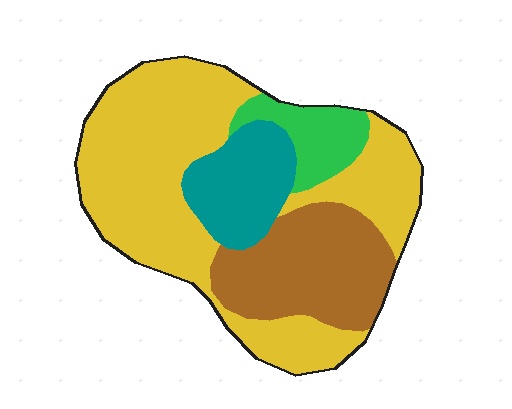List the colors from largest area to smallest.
From largest to smallest: yellow, brown, teal, green.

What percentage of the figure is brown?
Brown covers roughly 25% of the figure.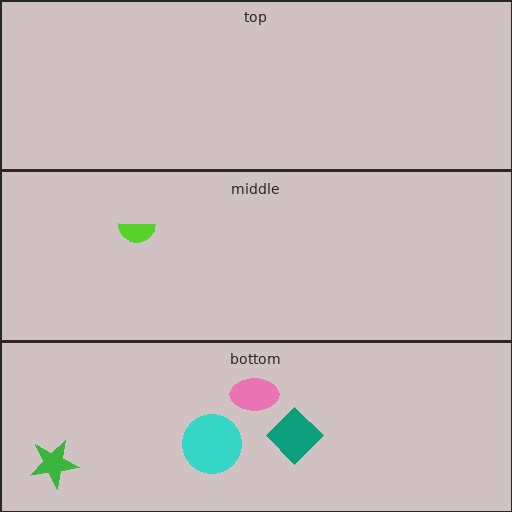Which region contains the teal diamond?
The bottom region.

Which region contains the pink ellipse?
The bottom region.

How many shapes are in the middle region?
1.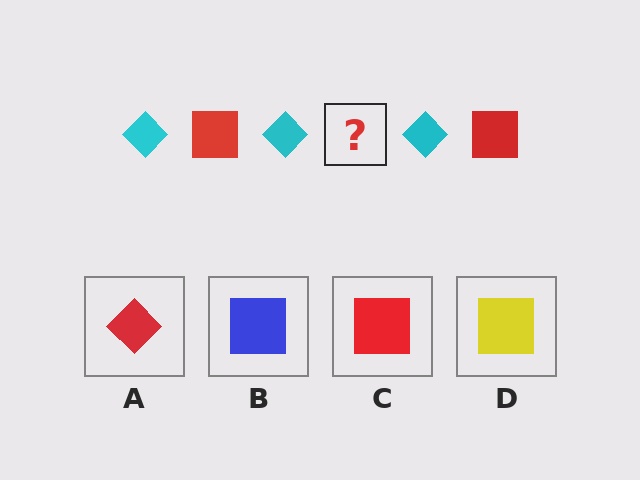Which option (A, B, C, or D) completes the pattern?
C.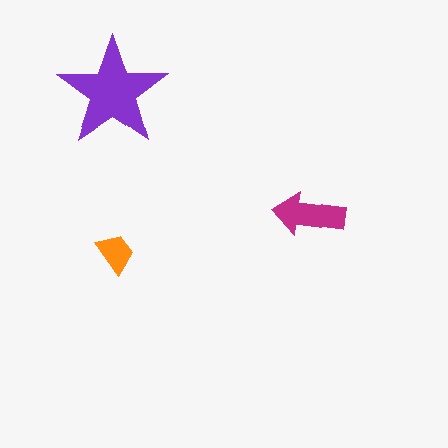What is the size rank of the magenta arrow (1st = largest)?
2nd.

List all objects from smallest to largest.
The orange trapezoid, the magenta arrow, the purple star.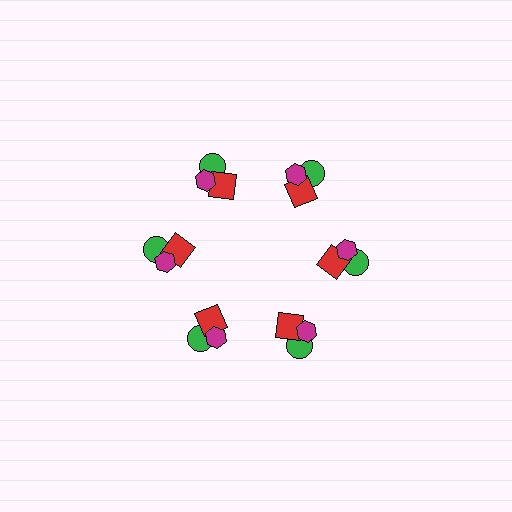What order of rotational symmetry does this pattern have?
This pattern has 6-fold rotational symmetry.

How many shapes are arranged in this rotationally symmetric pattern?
There are 18 shapes, arranged in 6 groups of 3.